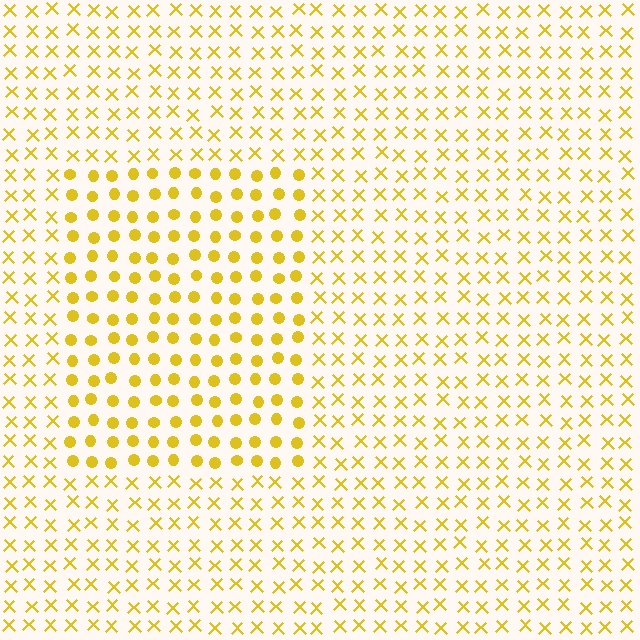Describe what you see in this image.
The image is filled with small yellow elements arranged in a uniform grid. A rectangle-shaped region contains circles, while the surrounding area contains X marks. The boundary is defined purely by the change in element shape.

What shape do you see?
I see a rectangle.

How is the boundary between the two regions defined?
The boundary is defined by a change in element shape: circles inside vs. X marks outside. All elements share the same color and spacing.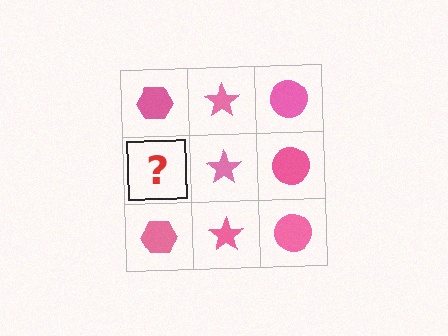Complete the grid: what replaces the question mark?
The question mark should be replaced with a pink hexagon.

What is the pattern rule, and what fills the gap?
The rule is that each column has a consistent shape. The gap should be filled with a pink hexagon.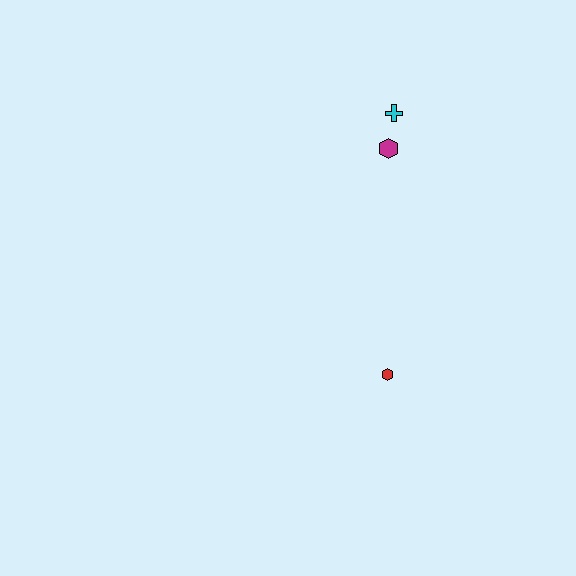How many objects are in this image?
There are 3 objects.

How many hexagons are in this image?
There are 2 hexagons.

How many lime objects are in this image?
There are no lime objects.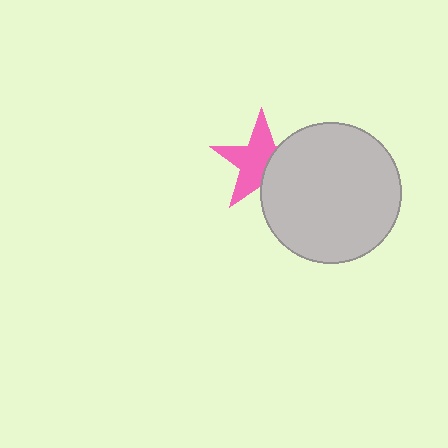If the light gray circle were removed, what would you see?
You would see the complete pink star.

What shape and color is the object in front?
The object in front is a light gray circle.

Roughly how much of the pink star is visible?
About half of it is visible (roughly 63%).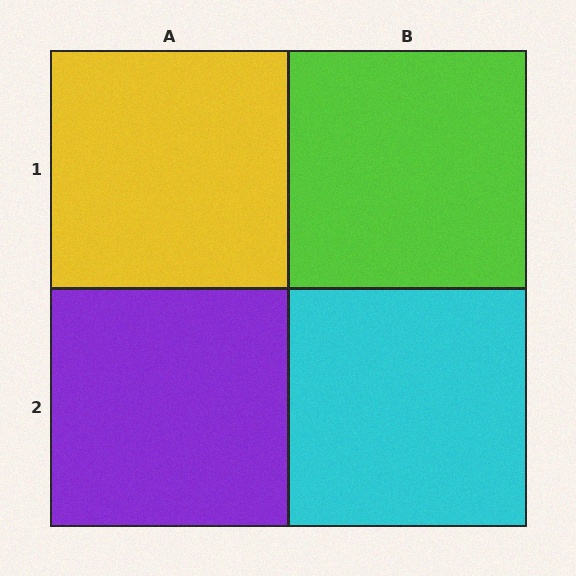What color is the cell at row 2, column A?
Purple.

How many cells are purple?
1 cell is purple.